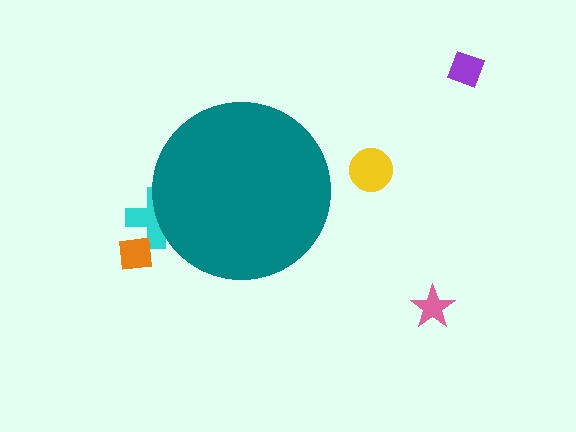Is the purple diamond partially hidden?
No, the purple diamond is fully visible.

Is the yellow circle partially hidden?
No, the yellow circle is fully visible.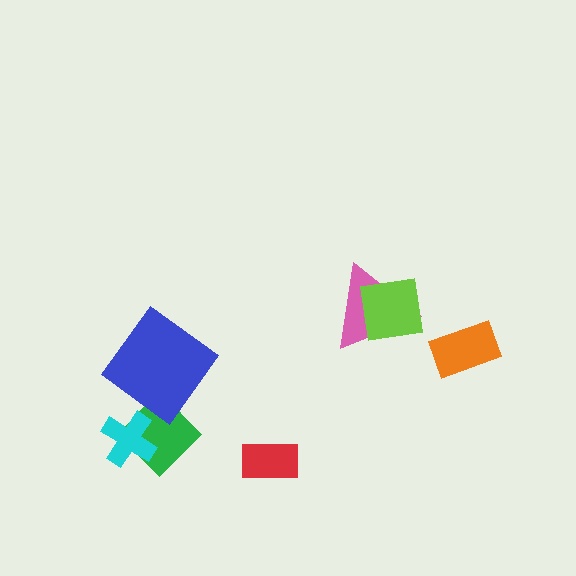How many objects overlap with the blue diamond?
1 object overlaps with the blue diamond.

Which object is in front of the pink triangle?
The lime square is in front of the pink triangle.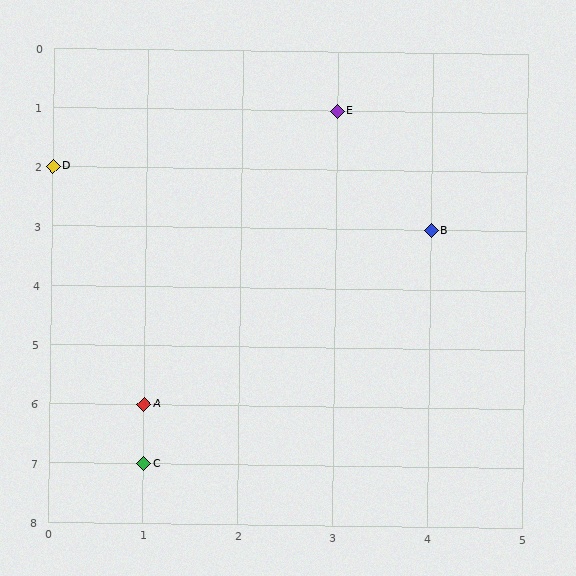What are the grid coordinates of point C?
Point C is at grid coordinates (1, 7).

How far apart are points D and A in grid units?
Points D and A are 1 column and 4 rows apart (about 4.1 grid units diagonally).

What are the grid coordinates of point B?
Point B is at grid coordinates (4, 3).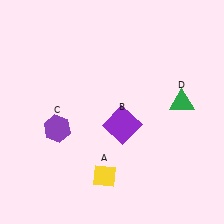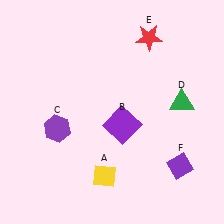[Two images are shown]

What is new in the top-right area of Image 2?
A red star (E) was added in the top-right area of Image 2.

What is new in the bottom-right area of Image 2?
A purple diamond (F) was added in the bottom-right area of Image 2.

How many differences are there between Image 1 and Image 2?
There are 2 differences between the two images.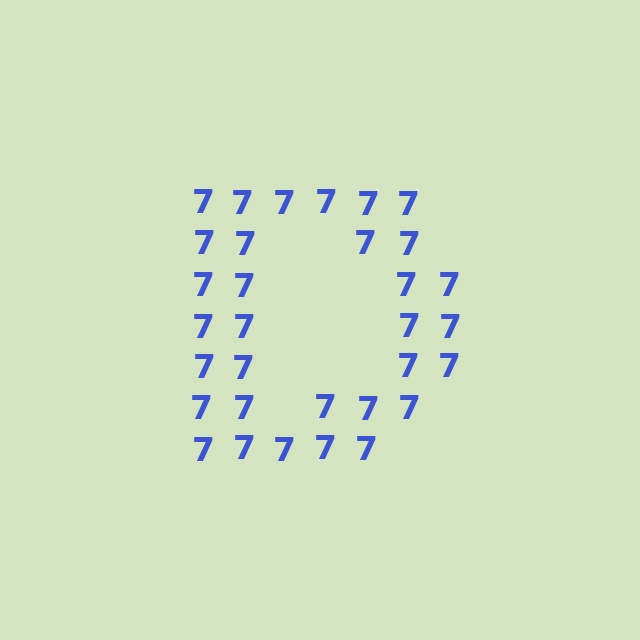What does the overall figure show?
The overall figure shows the letter D.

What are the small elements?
The small elements are digit 7's.